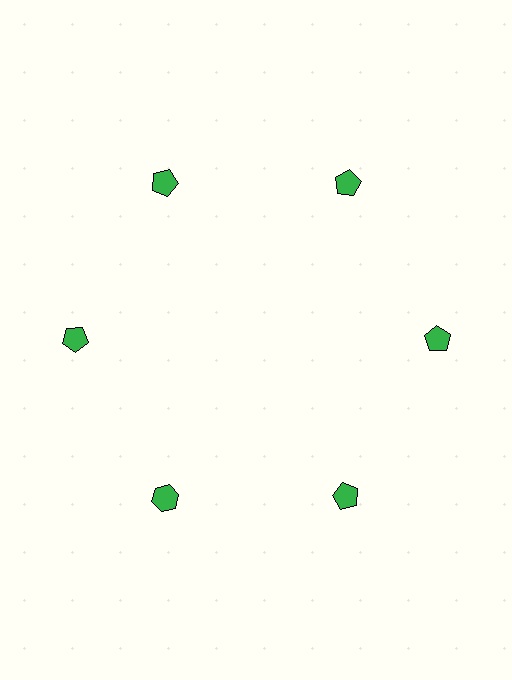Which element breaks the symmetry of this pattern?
The green hexagon at roughly the 7 o'clock position breaks the symmetry. All other shapes are green pentagons.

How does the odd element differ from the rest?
It has a different shape: hexagon instead of pentagon.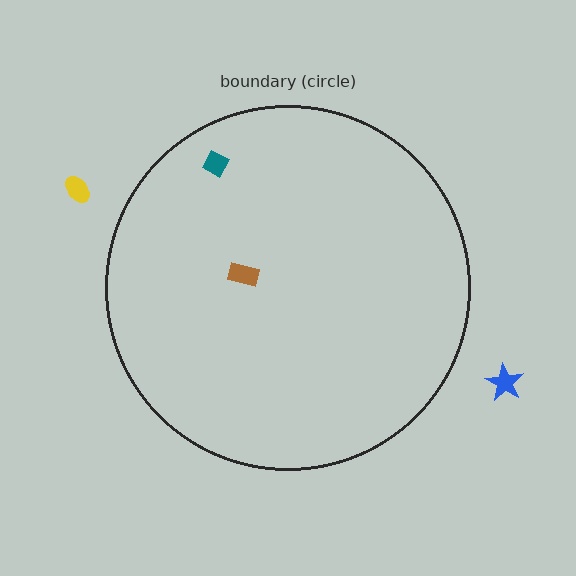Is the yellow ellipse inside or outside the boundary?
Outside.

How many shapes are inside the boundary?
2 inside, 2 outside.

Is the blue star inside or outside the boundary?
Outside.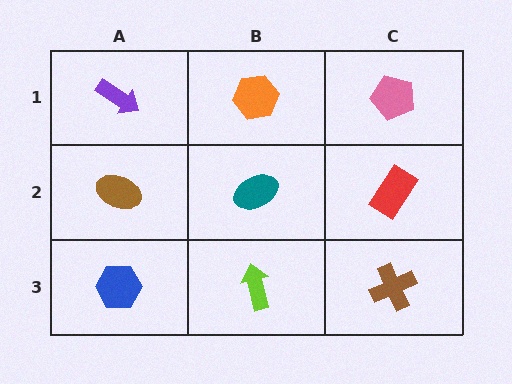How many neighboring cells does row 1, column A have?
2.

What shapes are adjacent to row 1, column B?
A teal ellipse (row 2, column B), a purple arrow (row 1, column A), a pink pentagon (row 1, column C).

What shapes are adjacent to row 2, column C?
A pink pentagon (row 1, column C), a brown cross (row 3, column C), a teal ellipse (row 2, column B).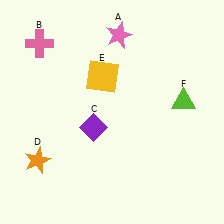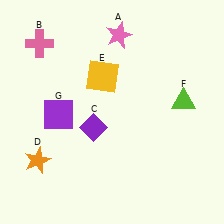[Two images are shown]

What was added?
A purple square (G) was added in Image 2.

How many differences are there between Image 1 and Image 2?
There is 1 difference between the two images.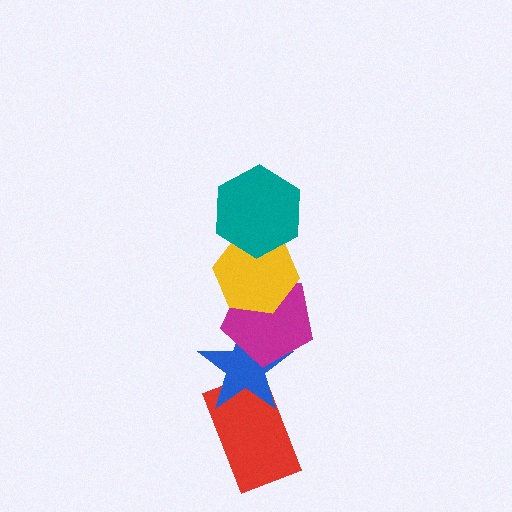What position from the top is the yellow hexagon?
The yellow hexagon is 2nd from the top.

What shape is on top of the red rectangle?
The blue star is on top of the red rectangle.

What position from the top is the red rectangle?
The red rectangle is 5th from the top.